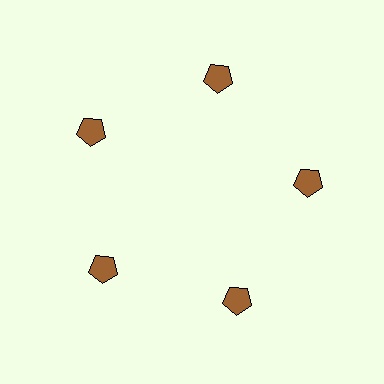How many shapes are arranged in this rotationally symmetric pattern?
There are 5 shapes, arranged in 5 groups of 1.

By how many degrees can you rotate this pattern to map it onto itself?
The pattern maps onto itself every 72 degrees of rotation.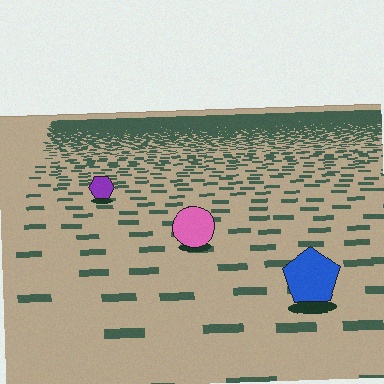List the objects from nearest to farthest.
From nearest to farthest: the blue pentagon, the pink circle, the purple hexagon.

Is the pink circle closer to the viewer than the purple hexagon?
Yes. The pink circle is closer — you can tell from the texture gradient: the ground texture is coarser near it.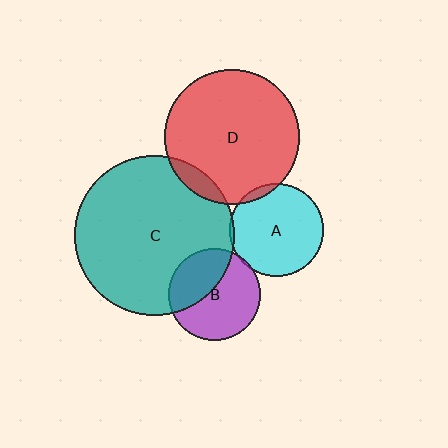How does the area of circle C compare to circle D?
Approximately 1.4 times.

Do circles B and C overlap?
Yes.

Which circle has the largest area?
Circle C (teal).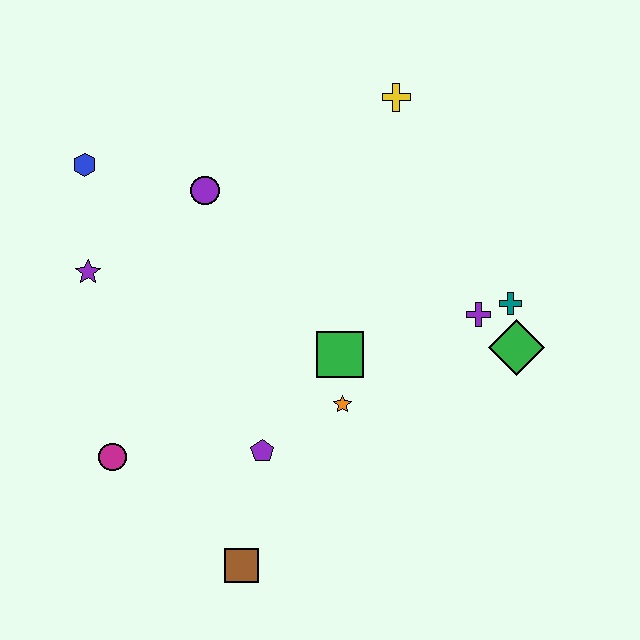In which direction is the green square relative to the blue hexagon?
The green square is to the right of the blue hexagon.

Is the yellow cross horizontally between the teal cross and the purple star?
Yes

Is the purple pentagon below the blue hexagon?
Yes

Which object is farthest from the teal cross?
The blue hexagon is farthest from the teal cross.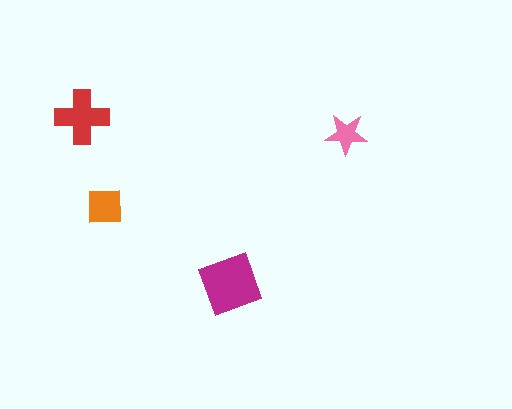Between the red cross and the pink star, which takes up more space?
The red cross.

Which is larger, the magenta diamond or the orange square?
The magenta diamond.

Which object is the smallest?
The pink star.